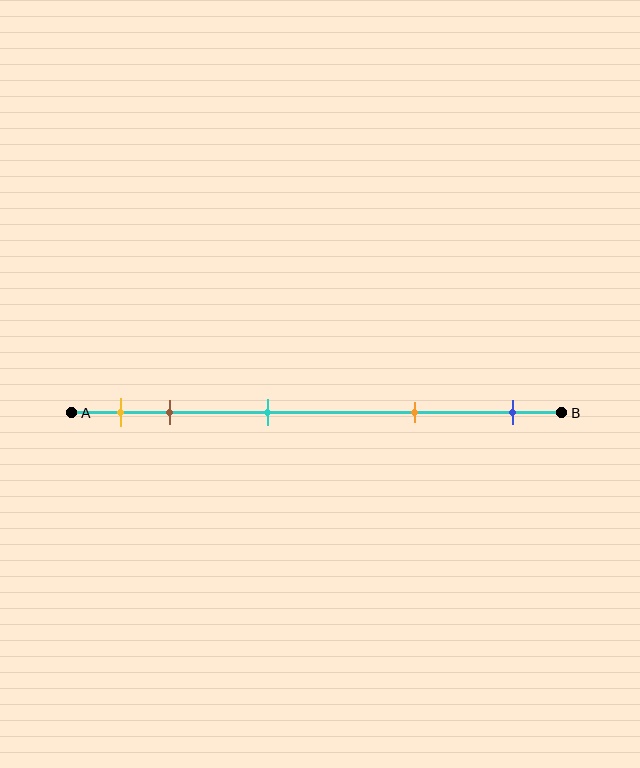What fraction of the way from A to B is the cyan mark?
The cyan mark is approximately 40% (0.4) of the way from A to B.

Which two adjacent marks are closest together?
The yellow and brown marks are the closest adjacent pair.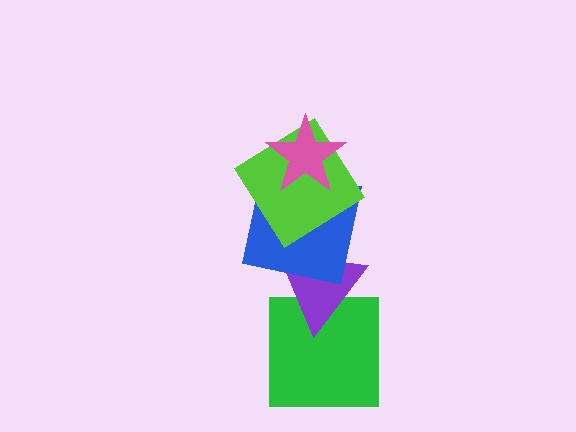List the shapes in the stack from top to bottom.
From top to bottom: the pink star, the lime diamond, the blue square, the purple triangle, the green square.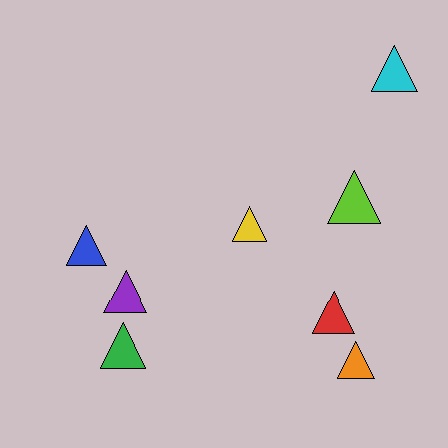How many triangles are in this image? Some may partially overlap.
There are 8 triangles.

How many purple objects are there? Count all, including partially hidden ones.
There is 1 purple object.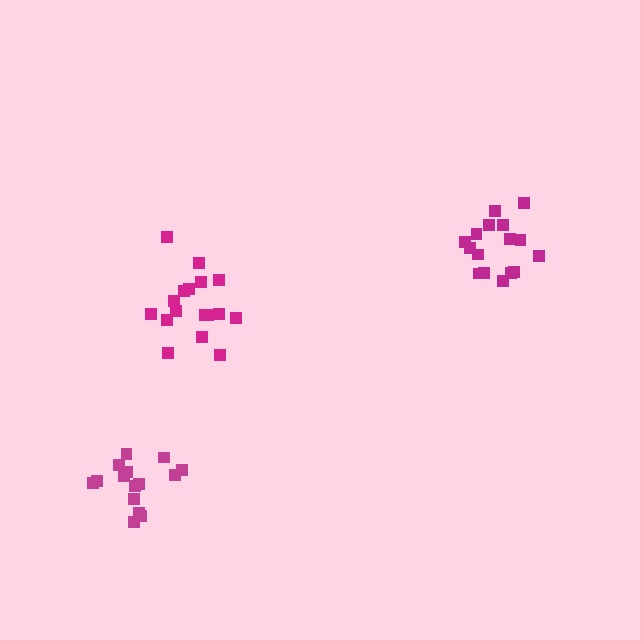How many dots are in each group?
Group 1: 17 dots, Group 2: 16 dots, Group 3: 15 dots (48 total).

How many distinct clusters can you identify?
There are 3 distinct clusters.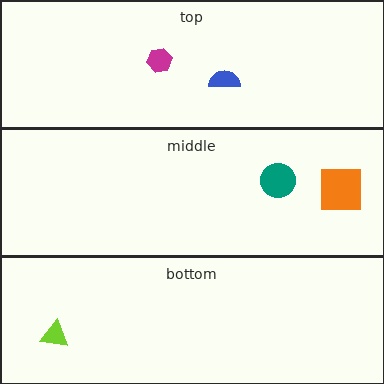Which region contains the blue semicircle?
The top region.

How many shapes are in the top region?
2.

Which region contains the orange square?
The middle region.